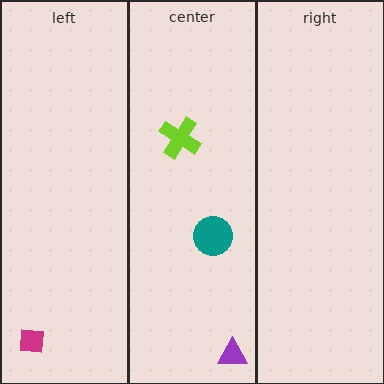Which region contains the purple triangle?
The center region.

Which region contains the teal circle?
The center region.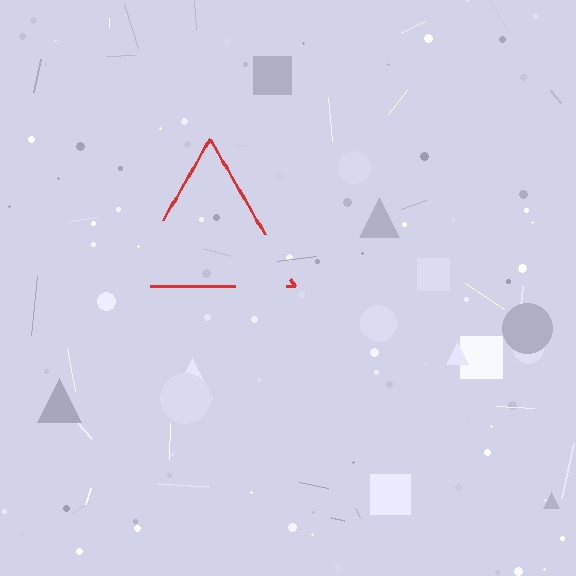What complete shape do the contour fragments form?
The contour fragments form a triangle.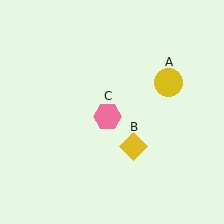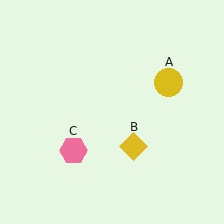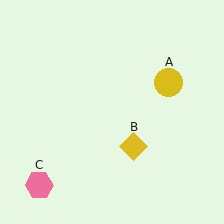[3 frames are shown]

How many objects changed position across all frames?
1 object changed position: pink hexagon (object C).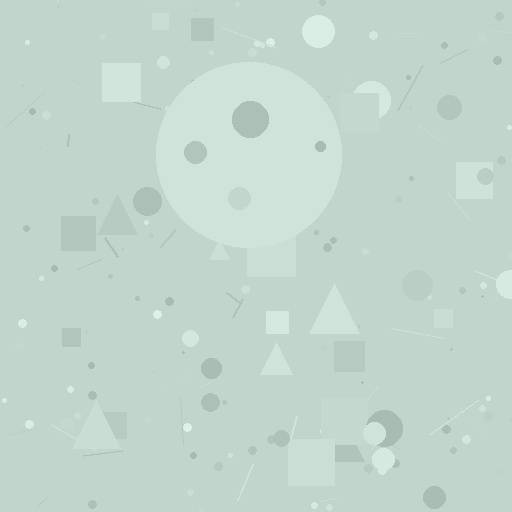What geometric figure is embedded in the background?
A circle is embedded in the background.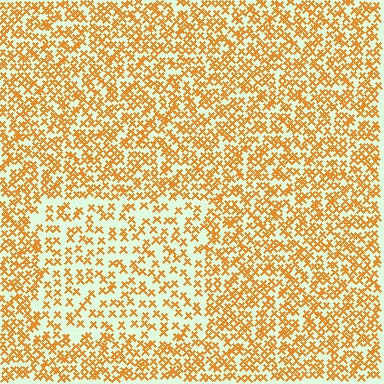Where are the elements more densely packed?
The elements are more densely packed outside the rectangle boundary.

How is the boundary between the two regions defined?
The boundary is defined by a change in element density (approximately 1.8x ratio). All elements are the same color, size, and shape.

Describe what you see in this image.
The image contains small orange elements arranged at two different densities. A rectangle-shaped region is visible where the elements are less densely packed than the surrounding area.